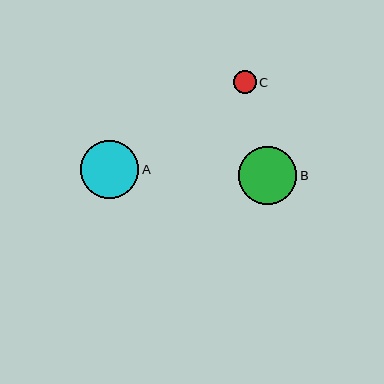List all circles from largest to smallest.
From largest to smallest: A, B, C.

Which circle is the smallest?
Circle C is the smallest with a size of approximately 23 pixels.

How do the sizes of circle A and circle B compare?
Circle A and circle B are approximately the same size.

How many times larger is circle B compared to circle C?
Circle B is approximately 2.5 times the size of circle C.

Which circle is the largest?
Circle A is the largest with a size of approximately 59 pixels.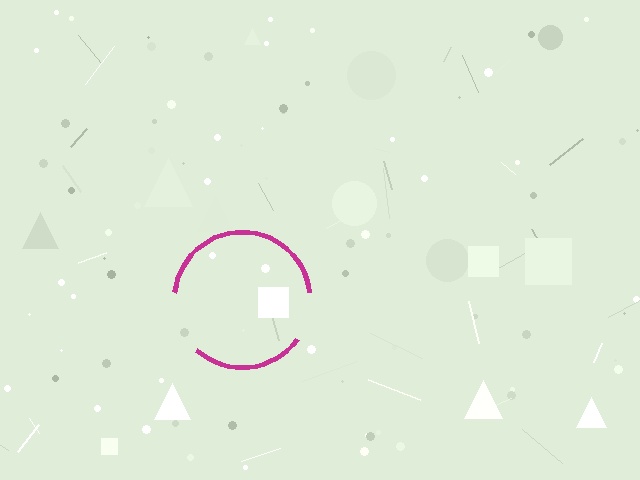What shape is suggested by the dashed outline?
The dashed outline suggests a circle.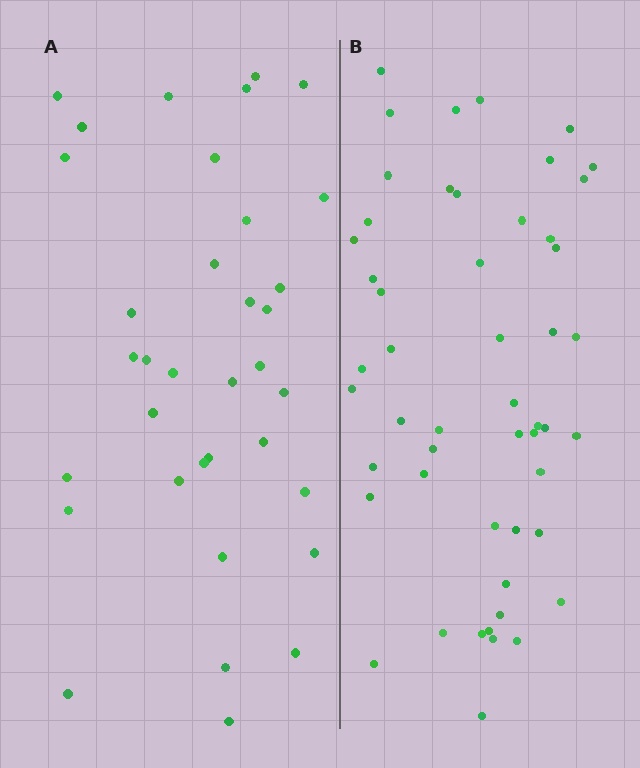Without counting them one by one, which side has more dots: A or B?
Region B (the right region) has more dots.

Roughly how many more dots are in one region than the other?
Region B has approximately 15 more dots than region A.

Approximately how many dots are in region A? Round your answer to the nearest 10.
About 40 dots. (The exact count is 35, which rounds to 40.)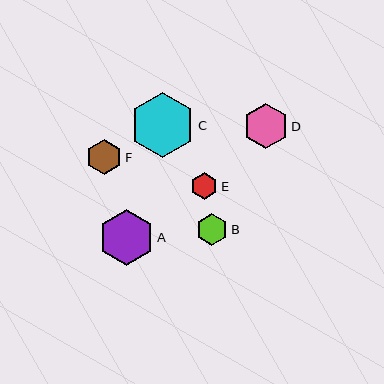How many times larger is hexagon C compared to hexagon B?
Hexagon C is approximately 2.1 times the size of hexagon B.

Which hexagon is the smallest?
Hexagon E is the smallest with a size of approximately 27 pixels.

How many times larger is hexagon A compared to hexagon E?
Hexagon A is approximately 2.1 times the size of hexagon E.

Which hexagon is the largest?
Hexagon C is the largest with a size of approximately 65 pixels.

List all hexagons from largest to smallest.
From largest to smallest: C, A, D, F, B, E.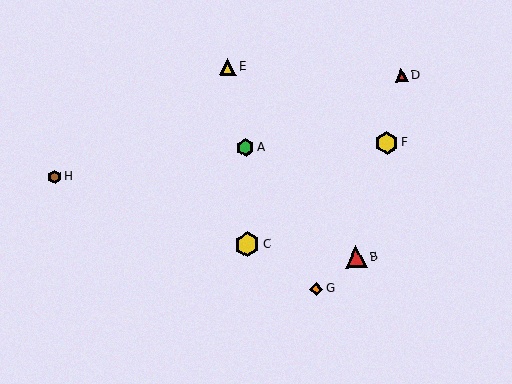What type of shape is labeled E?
Shape E is a yellow triangle.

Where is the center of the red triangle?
The center of the red triangle is at (356, 257).